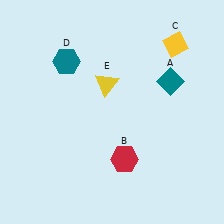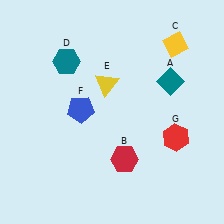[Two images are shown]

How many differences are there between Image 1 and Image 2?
There are 2 differences between the two images.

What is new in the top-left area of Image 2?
A blue pentagon (F) was added in the top-left area of Image 2.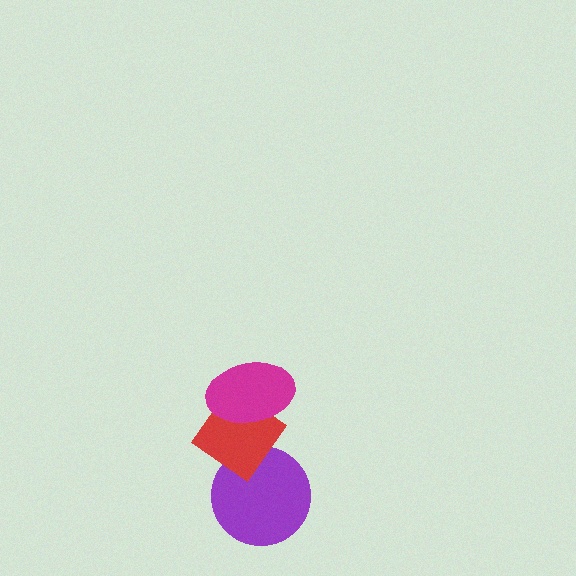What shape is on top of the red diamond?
The magenta ellipse is on top of the red diamond.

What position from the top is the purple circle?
The purple circle is 3rd from the top.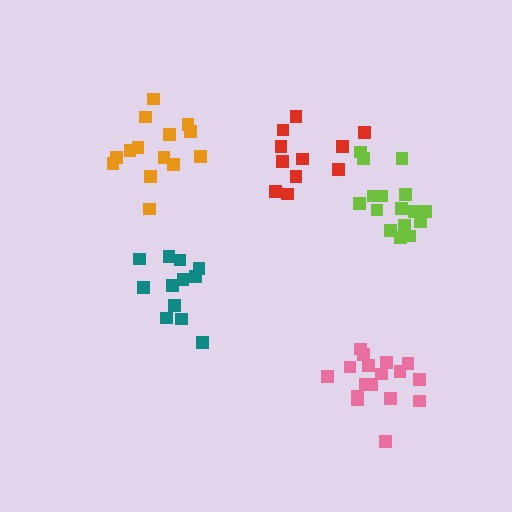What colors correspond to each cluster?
The clusters are colored: orange, red, lime, pink, teal.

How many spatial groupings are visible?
There are 5 spatial groupings.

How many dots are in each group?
Group 1: 14 dots, Group 2: 11 dots, Group 3: 16 dots, Group 4: 17 dots, Group 5: 12 dots (70 total).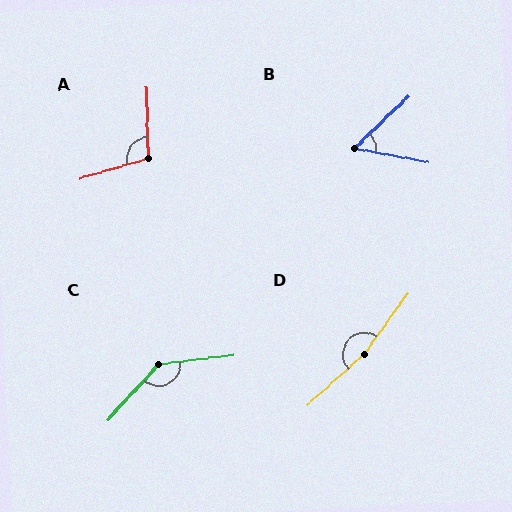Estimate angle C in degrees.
Approximately 139 degrees.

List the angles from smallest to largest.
B (55°), A (105°), C (139°), D (168°).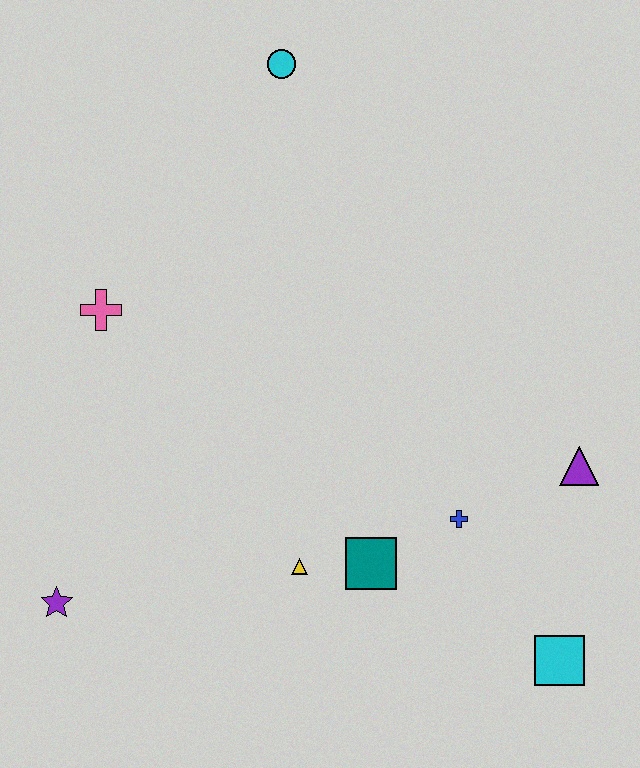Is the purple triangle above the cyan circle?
No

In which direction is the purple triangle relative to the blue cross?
The purple triangle is to the right of the blue cross.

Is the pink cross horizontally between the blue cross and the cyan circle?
No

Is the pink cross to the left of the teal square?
Yes